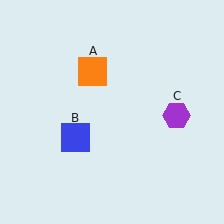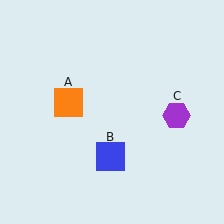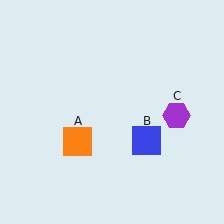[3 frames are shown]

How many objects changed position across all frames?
2 objects changed position: orange square (object A), blue square (object B).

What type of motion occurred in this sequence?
The orange square (object A), blue square (object B) rotated counterclockwise around the center of the scene.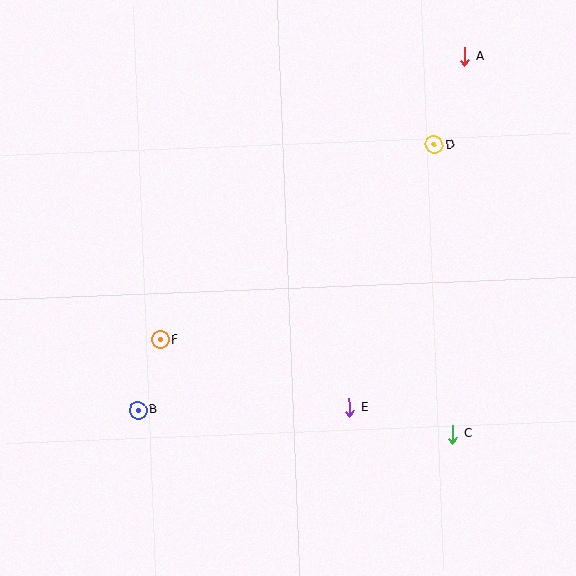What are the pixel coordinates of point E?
Point E is at (350, 408).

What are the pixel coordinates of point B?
Point B is at (138, 410).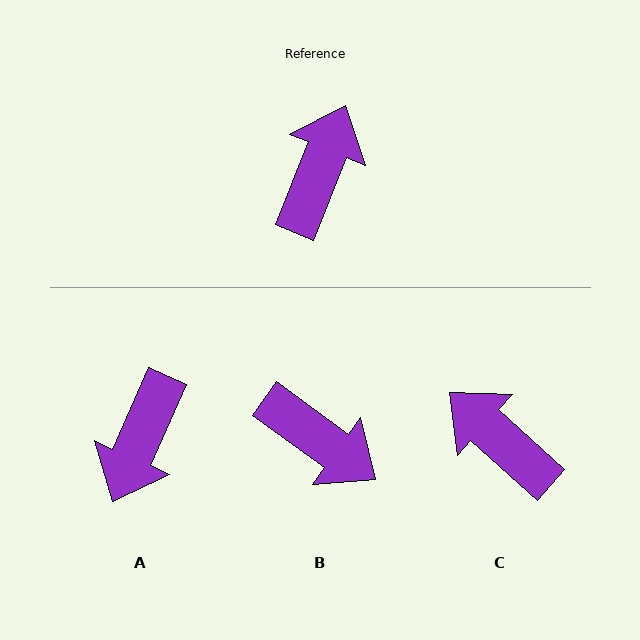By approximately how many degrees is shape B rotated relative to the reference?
Approximately 104 degrees clockwise.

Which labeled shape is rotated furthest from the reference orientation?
A, about 178 degrees away.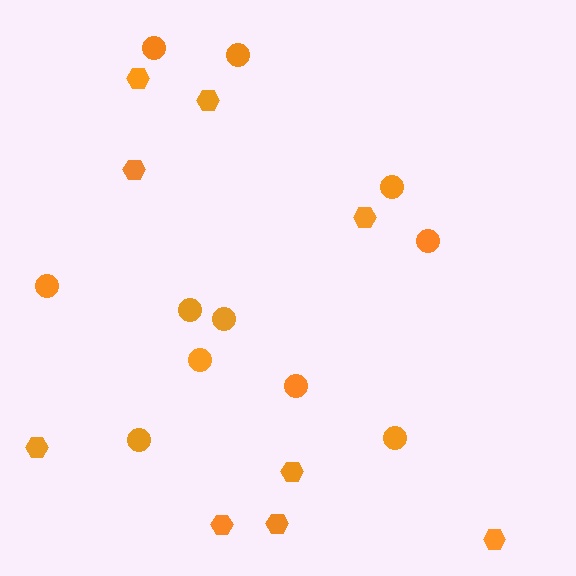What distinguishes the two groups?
There are 2 groups: one group of hexagons (9) and one group of circles (11).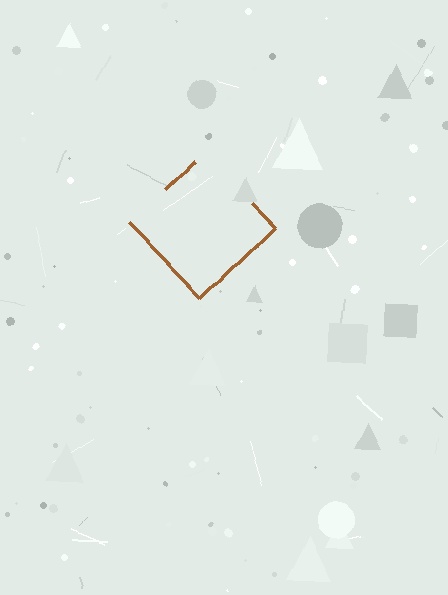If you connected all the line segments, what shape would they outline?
They would outline a diamond.